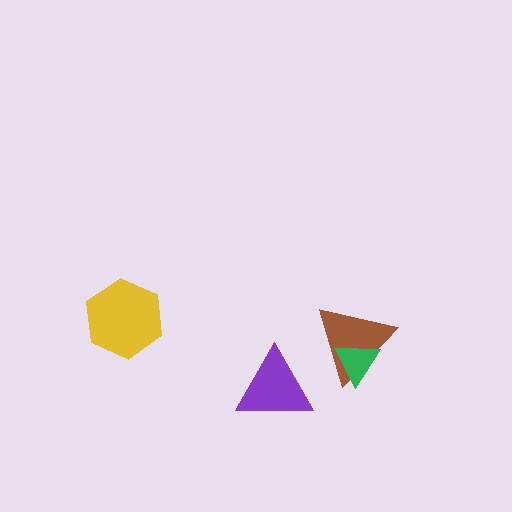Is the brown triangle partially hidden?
Yes, it is partially covered by another shape.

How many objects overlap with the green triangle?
1 object overlaps with the green triangle.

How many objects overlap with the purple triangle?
0 objects overlap with the purple triangle.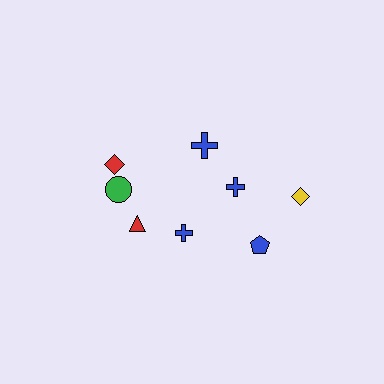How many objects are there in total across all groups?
There are 8 objects.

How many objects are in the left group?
There are 3 objects.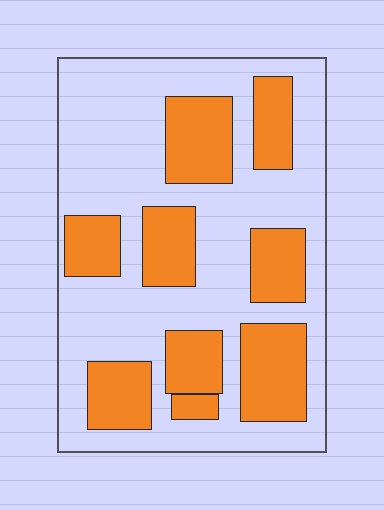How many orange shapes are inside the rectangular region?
9.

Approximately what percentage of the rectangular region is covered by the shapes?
Approximately 35%.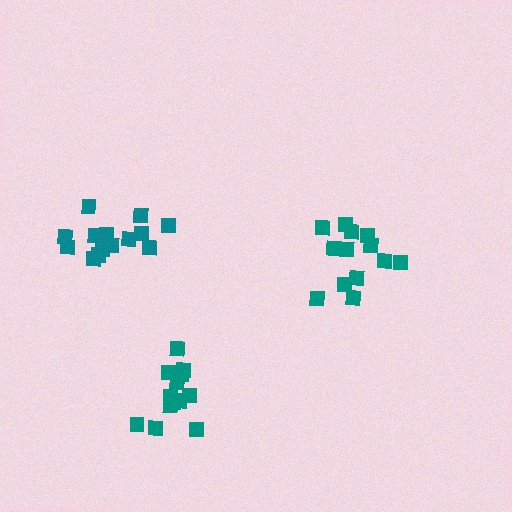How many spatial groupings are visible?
There are 3 spatial groupings.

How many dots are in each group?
Group 1: 13 dots, Group 2: 13 dots, Group 3: 14 dots (40 total).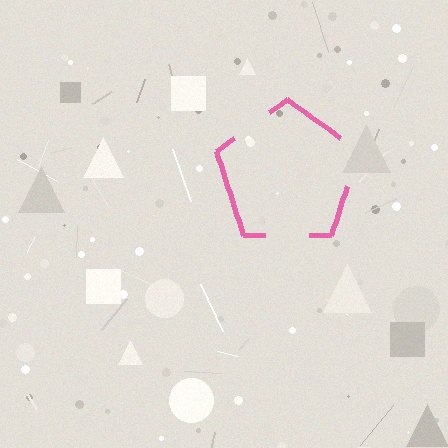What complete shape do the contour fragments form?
The contour fragments form a pentagon.